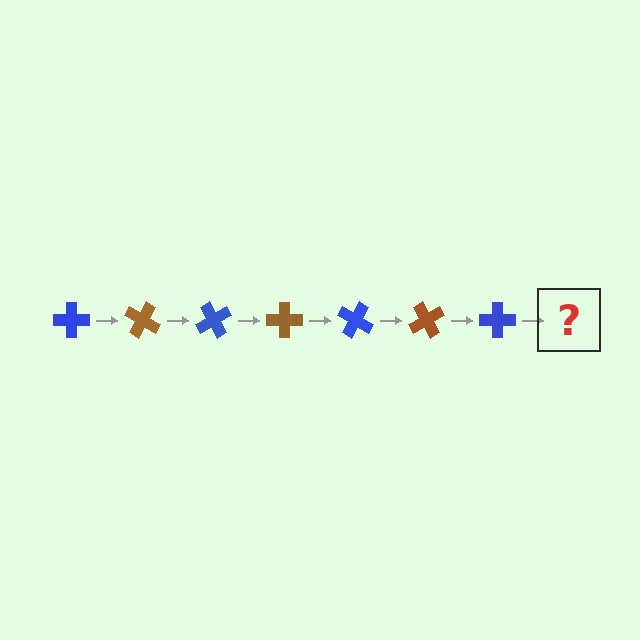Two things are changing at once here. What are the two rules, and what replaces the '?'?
The two rules are that it rotates 30 degrees each step and the color cycles through blue and brown. The '?' should be a brown cross, rotated 210 degrees from the start.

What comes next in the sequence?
The next element should be a brown cross, rotated 210 degrees from the start.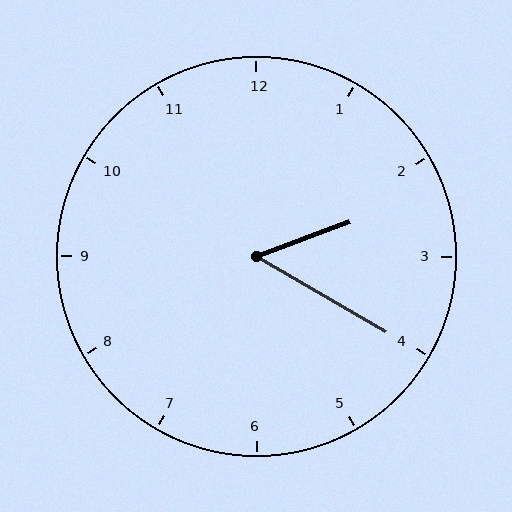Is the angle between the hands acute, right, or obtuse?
It is acute.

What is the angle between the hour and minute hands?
Approximately 50 degrees.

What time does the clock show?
2:20.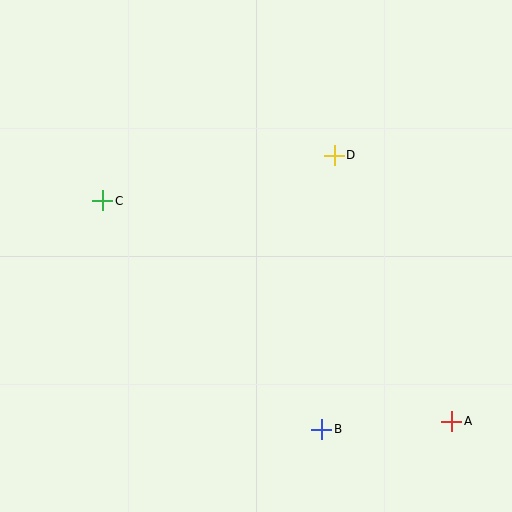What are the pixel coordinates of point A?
Point A is at (452, 421).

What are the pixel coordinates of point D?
Point D is at (334, 155).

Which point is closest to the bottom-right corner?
Point A is closest to the bottom-right corner.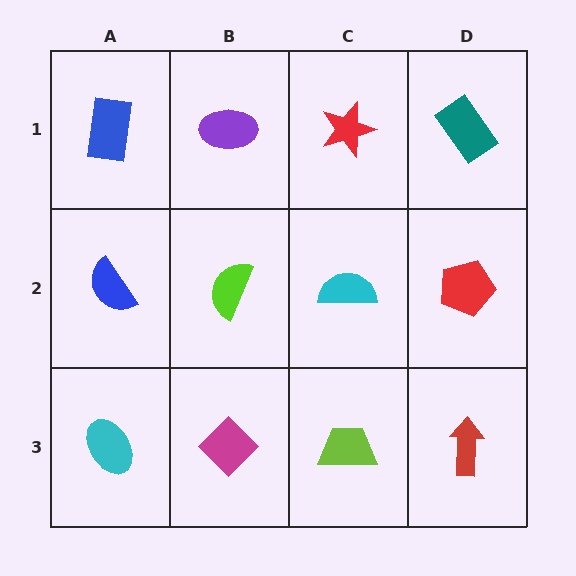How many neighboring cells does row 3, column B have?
3.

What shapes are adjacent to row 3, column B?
A lime semicircle (row 2, column B), a cyan ellipse (row 3, column A), a lime trapezoid (row 3, column C).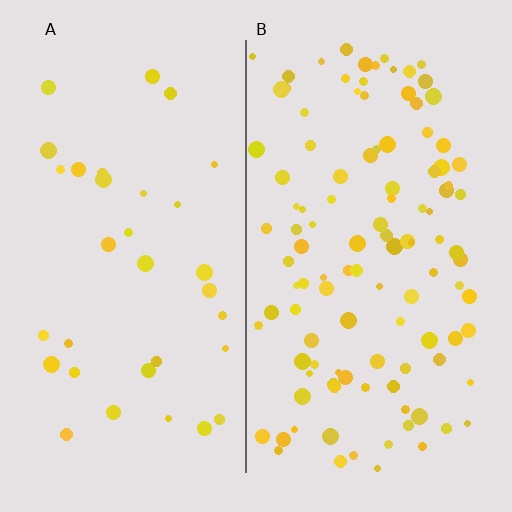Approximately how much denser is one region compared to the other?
Approximately 3.4× — region B over region A.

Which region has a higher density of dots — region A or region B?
B (the right).